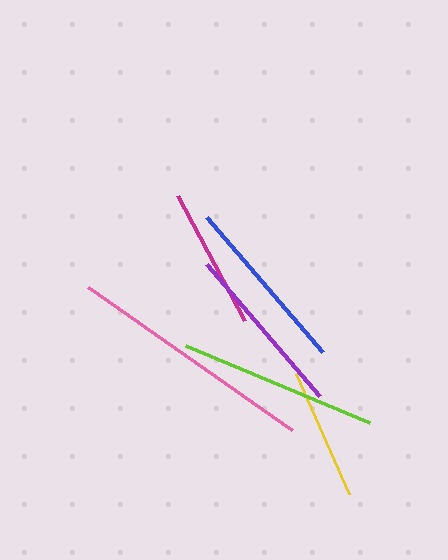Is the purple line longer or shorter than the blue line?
The blue line is longer than the purple line.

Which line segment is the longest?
The pink line is the longest at approximately 249 pixels.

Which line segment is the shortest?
The yellow line is the shortest at approximately 131 pixels.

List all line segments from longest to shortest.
From longest to shortest: pink, lime, blue, purple, magenta, yellow.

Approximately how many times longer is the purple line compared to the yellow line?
The purple line is approximately 1.3 times the length of the yellow line.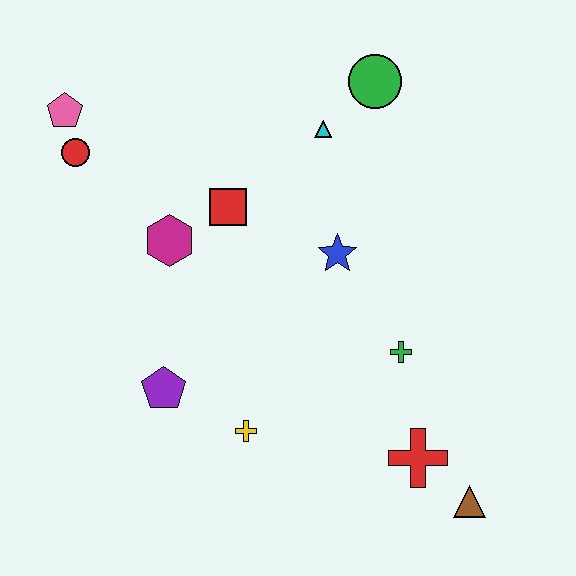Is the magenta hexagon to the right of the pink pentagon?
Yes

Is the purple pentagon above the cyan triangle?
No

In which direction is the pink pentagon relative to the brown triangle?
The pink pentagon is to the left of the brown triangle.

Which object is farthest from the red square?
The brown triangle is farthest from the red square.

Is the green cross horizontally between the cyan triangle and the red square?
No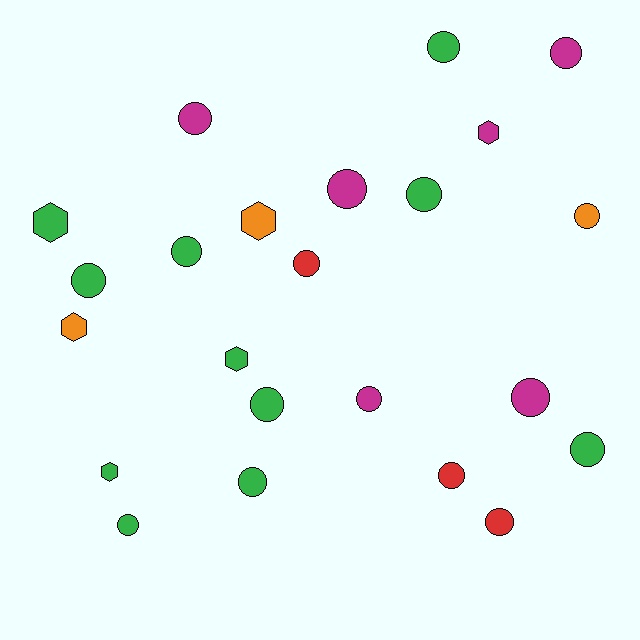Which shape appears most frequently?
Circle, with 17 objects.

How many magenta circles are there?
There are 5 magenta circles.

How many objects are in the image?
There are 23 objects.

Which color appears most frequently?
Green, with 11 objects.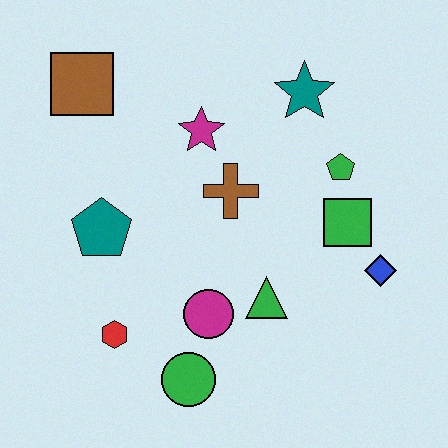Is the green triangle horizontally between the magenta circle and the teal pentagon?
No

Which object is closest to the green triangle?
The magenta circle is closest to the green triangle.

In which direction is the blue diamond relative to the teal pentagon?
The blue diamond is to the right of the teal pentagon.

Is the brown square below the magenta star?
No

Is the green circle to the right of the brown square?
Yes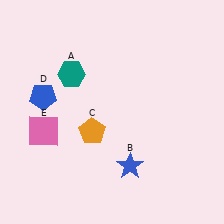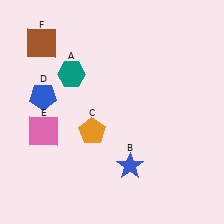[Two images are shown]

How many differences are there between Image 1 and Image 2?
There is 1 difference between the two images.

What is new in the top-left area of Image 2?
A brown square (F) was added in the top-left area of Image 2.